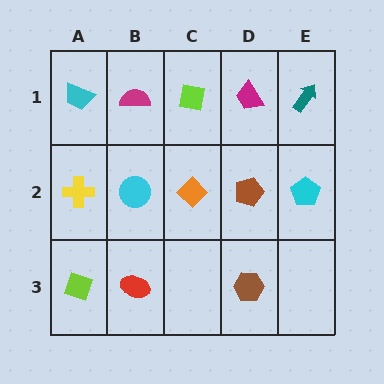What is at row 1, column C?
A lime square.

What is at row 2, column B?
A cyan circle.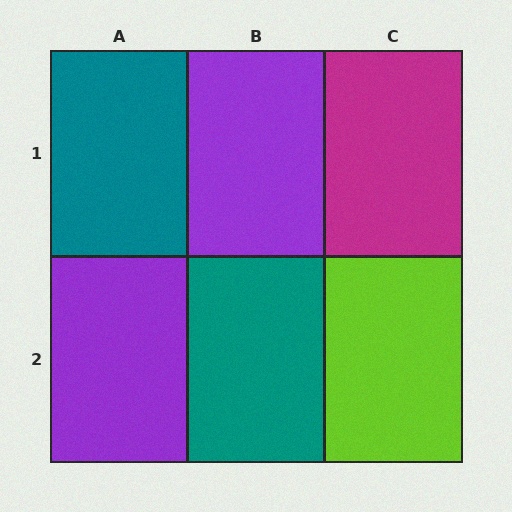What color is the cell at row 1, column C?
Magenta.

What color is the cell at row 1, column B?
Purple.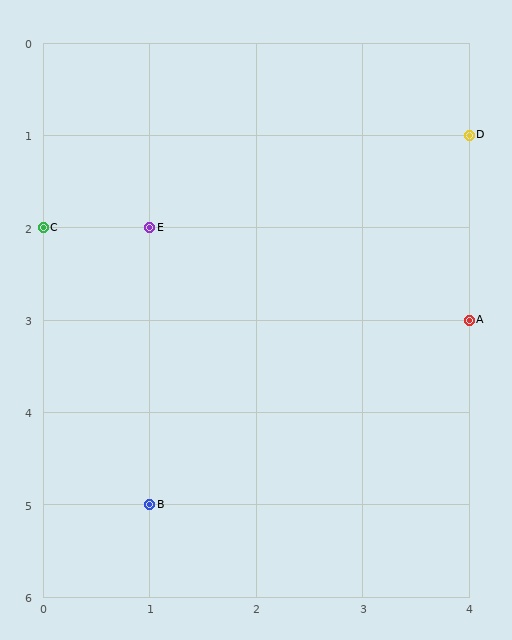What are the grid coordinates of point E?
Point E is at grid coordinates (1, 2).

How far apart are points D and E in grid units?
Points D and E are 3 columns and 1 row apart (about 3.2 grid units diagonally).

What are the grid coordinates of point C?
Point C is at grid coordinates (0, 2).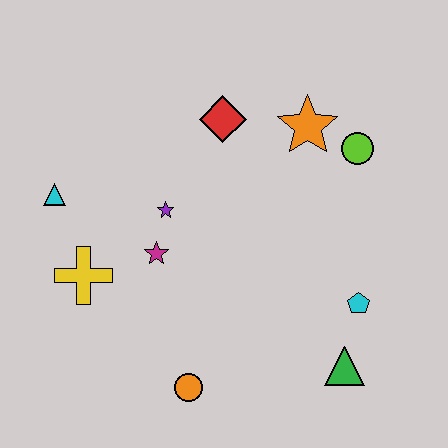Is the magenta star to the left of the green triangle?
Yes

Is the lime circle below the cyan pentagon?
No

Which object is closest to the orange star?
The lime circle is closest to the orange star.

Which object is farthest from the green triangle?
The cyan triangle is farthest from the green triangle.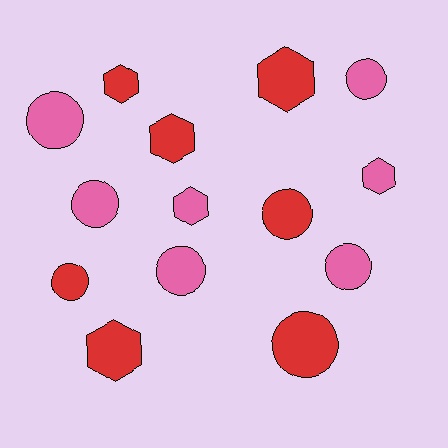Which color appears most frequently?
Pink, with 7 objects.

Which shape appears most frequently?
Circle, with 8 objects.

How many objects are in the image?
There are 14 objects.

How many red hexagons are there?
There are 4 red hexagons.